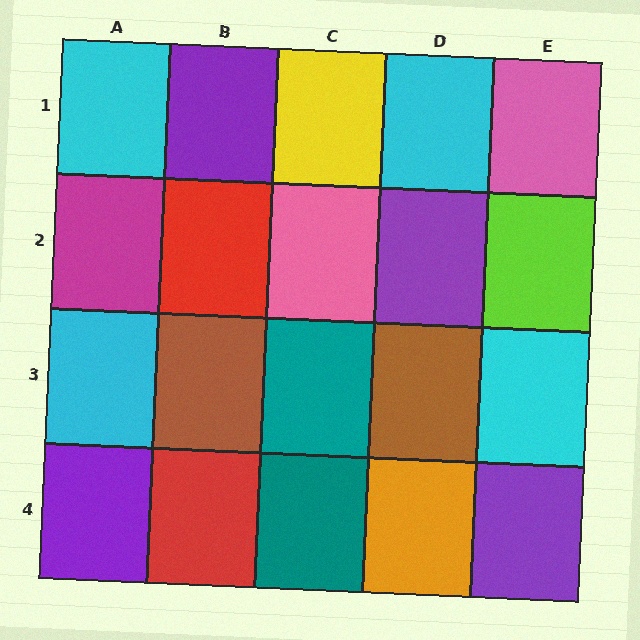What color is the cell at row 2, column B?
Red.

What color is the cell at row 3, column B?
Brown.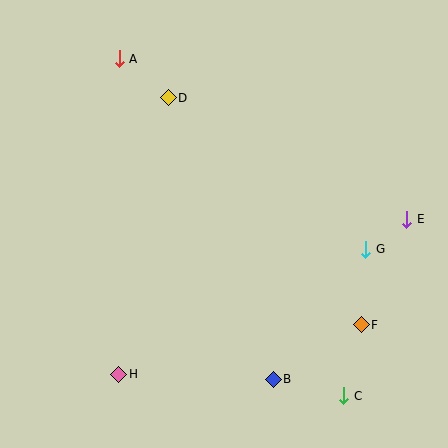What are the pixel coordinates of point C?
Point C is at (344, 396).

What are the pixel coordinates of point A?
Point A is at (119, 59).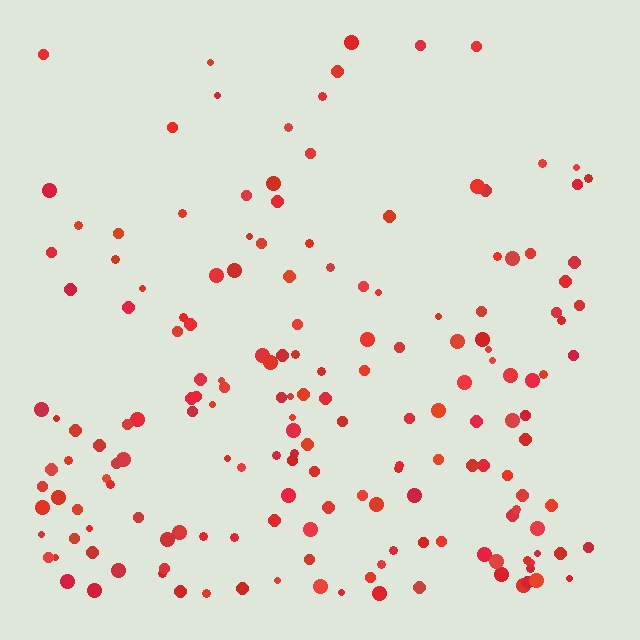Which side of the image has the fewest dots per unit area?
The top.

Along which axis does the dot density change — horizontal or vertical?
Vertical.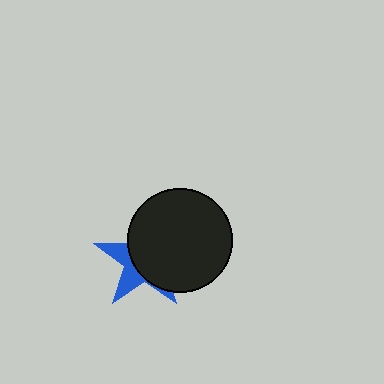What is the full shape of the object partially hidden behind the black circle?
The partially hidden object is a blue star.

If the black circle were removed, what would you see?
You would see the complete blue star.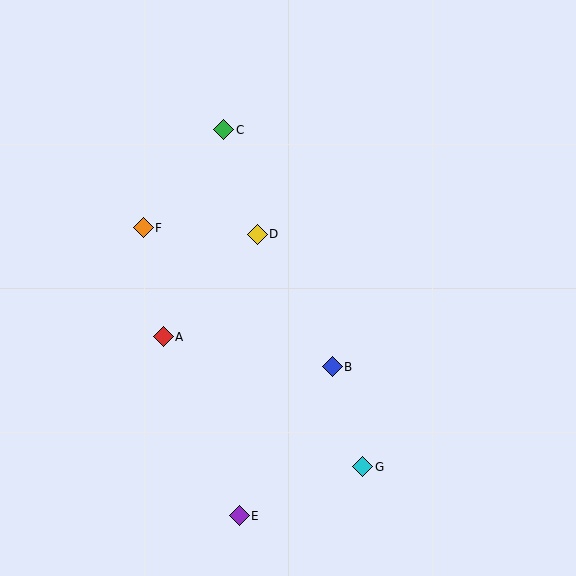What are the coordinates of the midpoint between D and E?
The midpoint between D and E is at (248, 375).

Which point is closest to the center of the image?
Point D at (257, 234) is closest to the center.